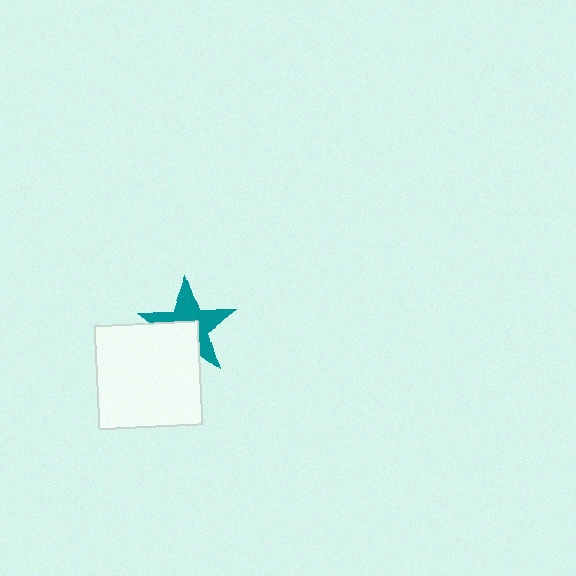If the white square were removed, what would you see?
You would see the complete teal star.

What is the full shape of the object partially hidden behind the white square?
The partially hidden object is a teal star.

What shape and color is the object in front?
The object in front is a white square.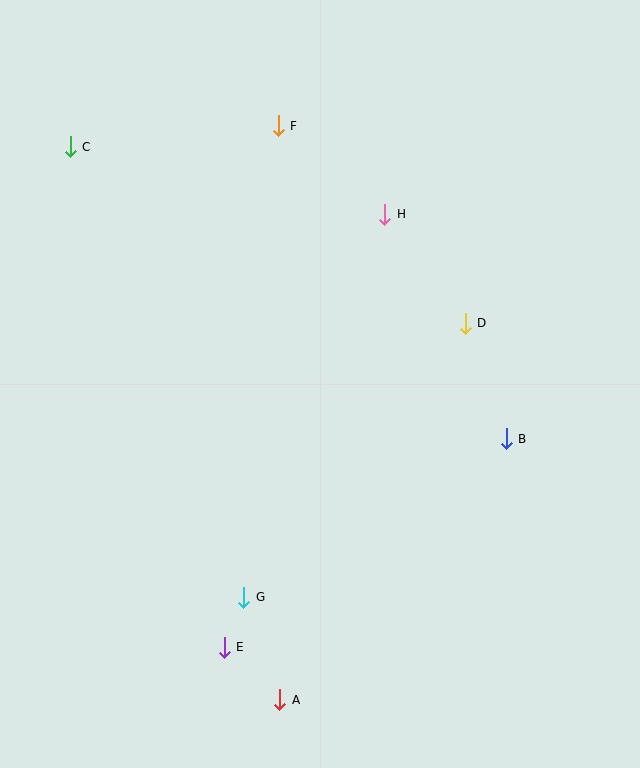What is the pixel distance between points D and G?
The distance between D and G is 353 pixels.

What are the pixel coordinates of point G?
Point G is at (243, 597).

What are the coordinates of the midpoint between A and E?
The midpoint between A and E is at (252, 674).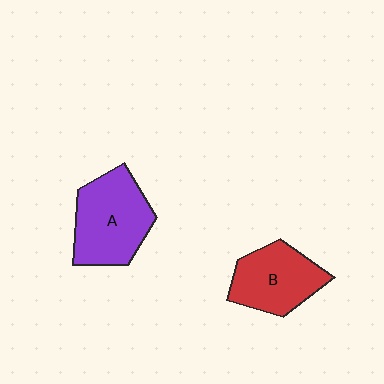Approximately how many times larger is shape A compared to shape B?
Approximately 1.2 times.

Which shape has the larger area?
Shape A (purple).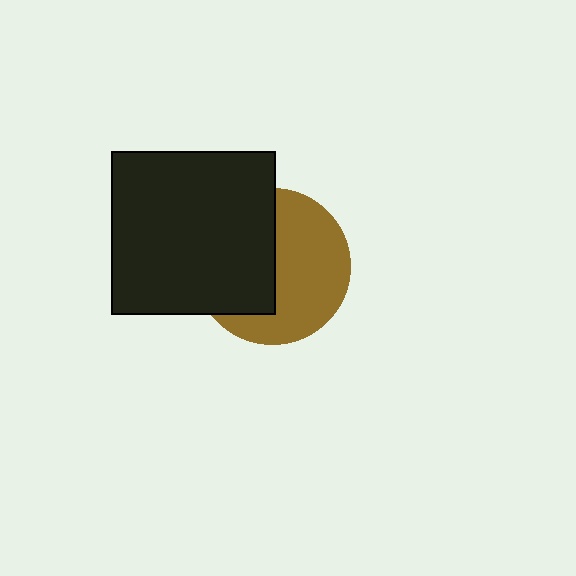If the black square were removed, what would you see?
You would see the complete brown circle.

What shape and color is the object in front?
The object in front is a black square.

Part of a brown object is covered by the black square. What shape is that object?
It is a circle.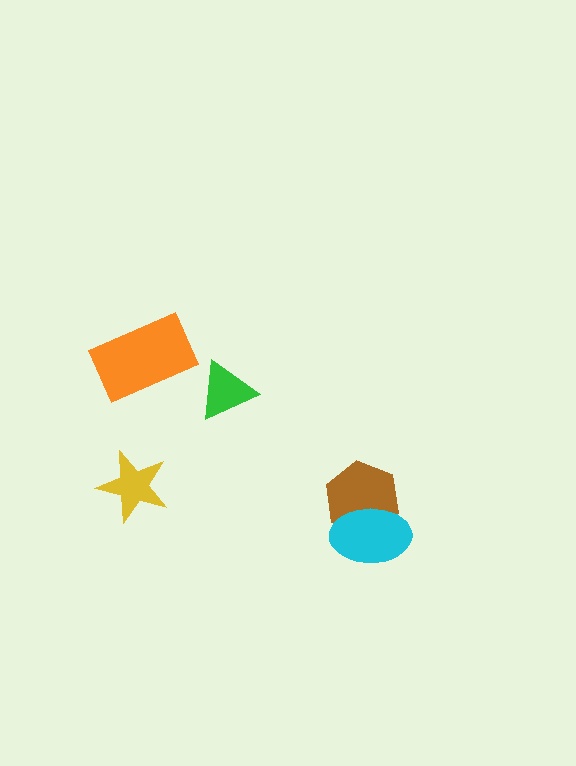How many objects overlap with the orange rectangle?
0 objects overlap with the orange rectangle.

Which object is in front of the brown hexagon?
The cyan ellipse is in front of the brown hexagon.